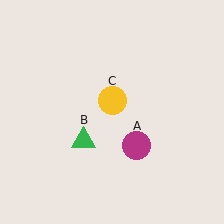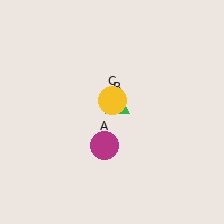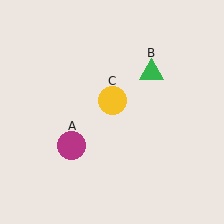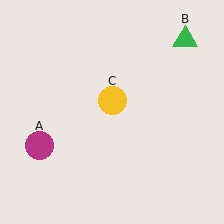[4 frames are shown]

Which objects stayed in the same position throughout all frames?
Yellow circle (object C) remained stationary.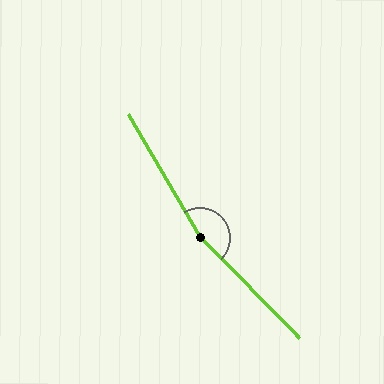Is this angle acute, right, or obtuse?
It is obtuse.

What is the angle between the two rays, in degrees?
Approximately 165 degrees.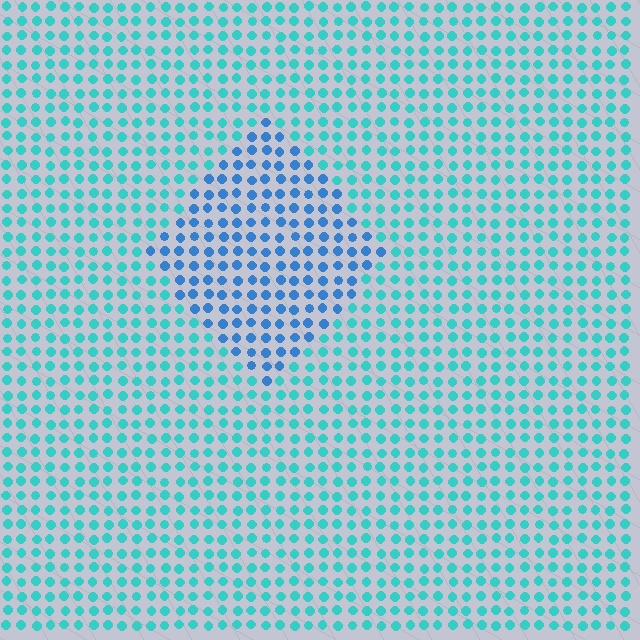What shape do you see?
I see a diamond.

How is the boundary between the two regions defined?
The boundary is defined purely by a slight shift in hue (about 35 degrees). Spacing, size, and orientation are identical on both sides.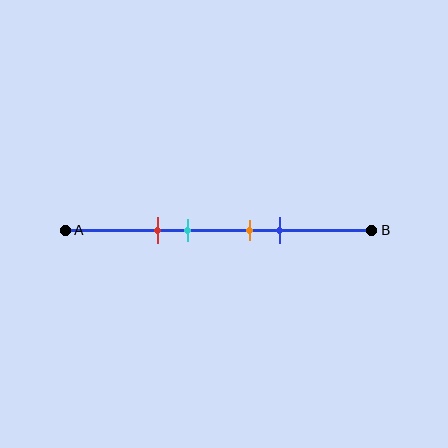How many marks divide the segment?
There are 4 marks dividing the segment.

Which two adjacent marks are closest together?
The orange and blue marks are the closest adjacent pair.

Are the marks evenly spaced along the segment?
No, the marks are not evenly spaced.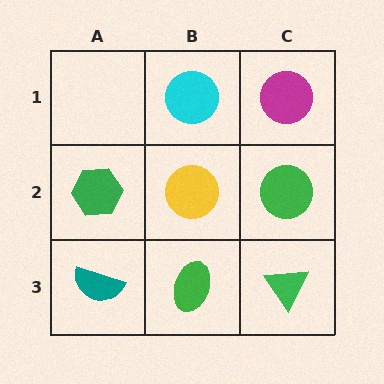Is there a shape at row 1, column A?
No, that cell is empty.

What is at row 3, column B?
A green ellipse.